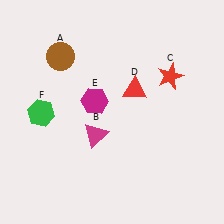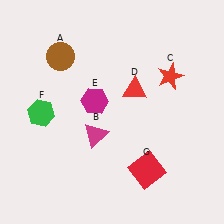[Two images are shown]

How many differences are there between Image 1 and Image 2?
There is 1 difference between the two images.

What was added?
A red square (G) was added in Image 2.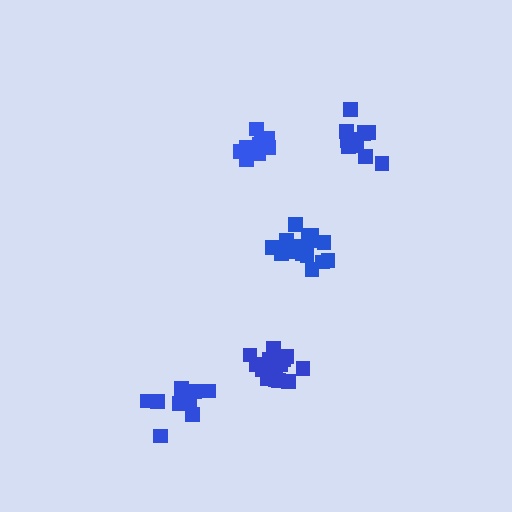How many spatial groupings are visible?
There are 5 spatial groupings.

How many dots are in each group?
Group 1: 11 dots, Group 2: 12 dots, Group 3: 15 dots, Group 4: 16 dots, Group 5: 11 dots (65 total).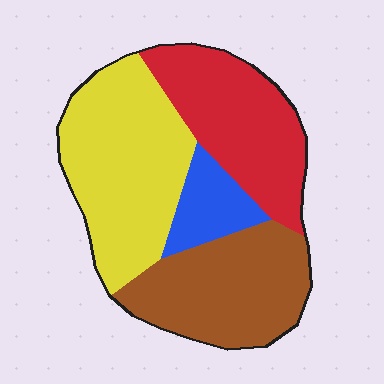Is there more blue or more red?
Red.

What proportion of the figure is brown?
Brown covers roughly 30% of the figure.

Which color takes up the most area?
Yellow, at roughly 35%.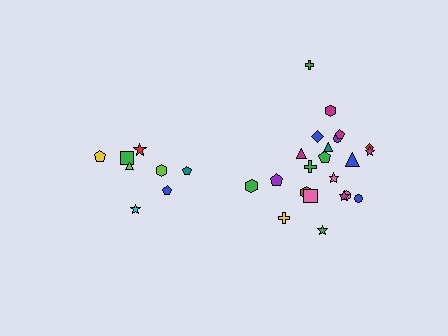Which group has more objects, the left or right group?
The right group.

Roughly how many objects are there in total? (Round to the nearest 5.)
Roughly 30 objects in total.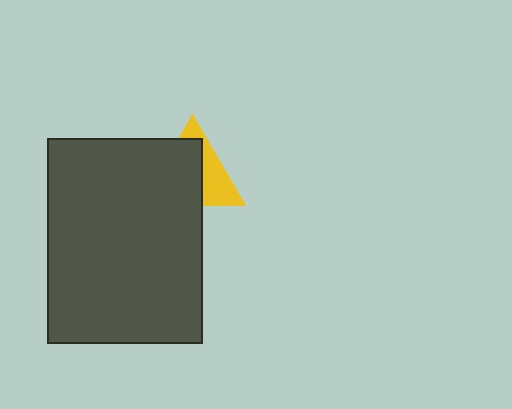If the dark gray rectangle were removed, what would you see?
You would see the complete yellow triangle.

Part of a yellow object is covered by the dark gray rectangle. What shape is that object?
It is a triangle.